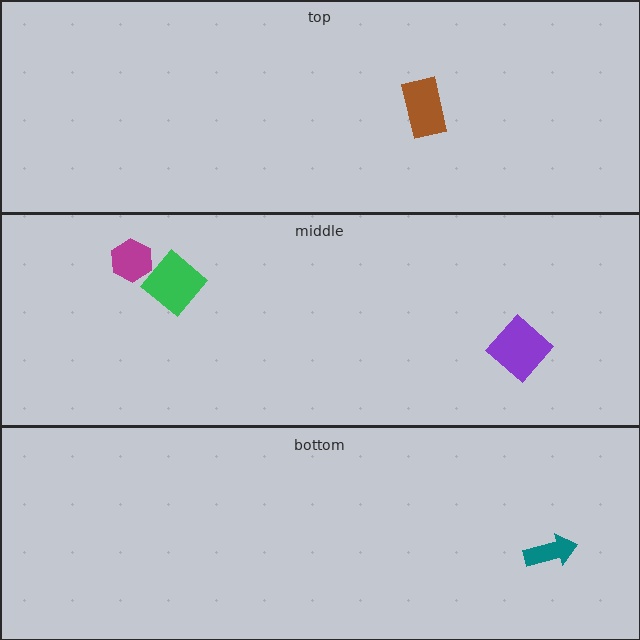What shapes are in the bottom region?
The teal arrow.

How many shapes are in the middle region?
3.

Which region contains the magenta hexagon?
The middle region.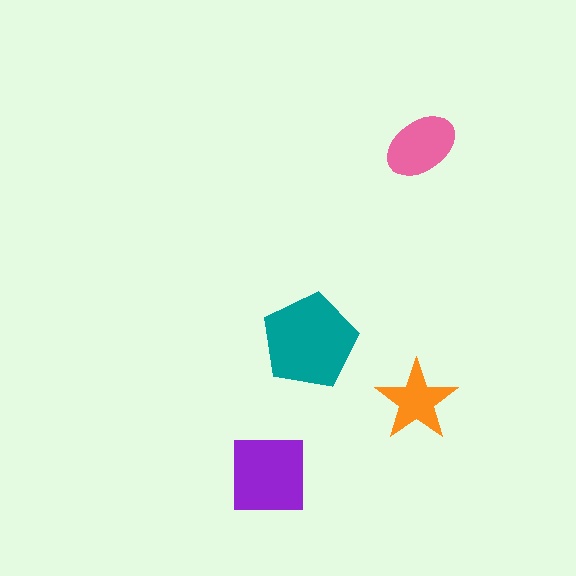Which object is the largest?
The teal pentagon.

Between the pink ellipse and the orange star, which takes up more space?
The pink ellipse.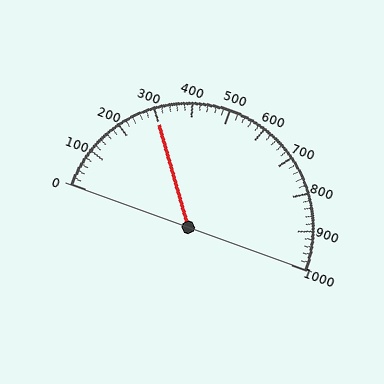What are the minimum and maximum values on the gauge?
The gauge ranges from 0 to 1000.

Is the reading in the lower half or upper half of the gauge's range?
The reading is in the lower half of the range (0 to 1000).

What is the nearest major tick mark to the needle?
The nearest major tick mark is 300.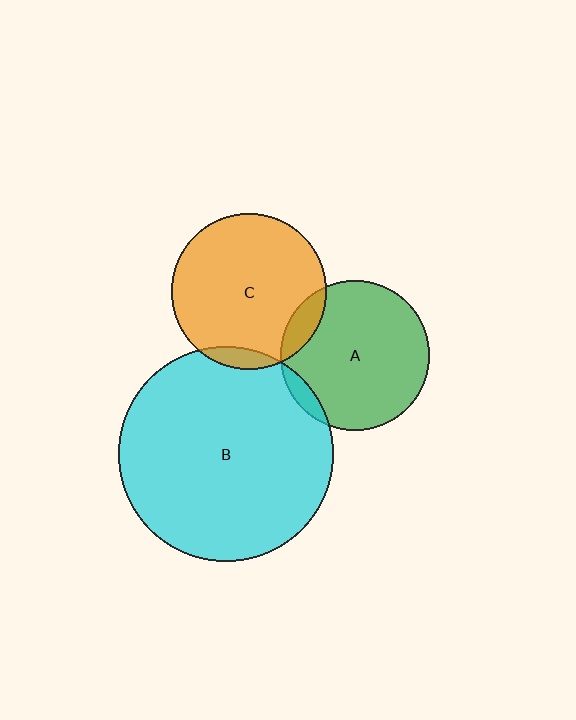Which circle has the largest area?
Circle B (cyan).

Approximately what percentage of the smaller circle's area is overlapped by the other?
Approximately 5%.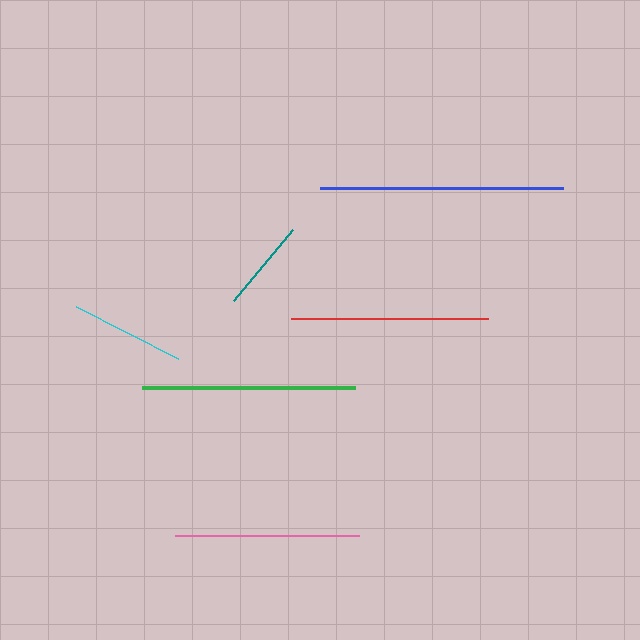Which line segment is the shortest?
The teal line is the shortest at approximately 93 pixels.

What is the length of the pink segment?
The pink segment is approximately 184 pixels long.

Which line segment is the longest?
The blue line is the longest at approximately 243 pixels.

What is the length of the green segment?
The green segment is approximately 213 pixels long.